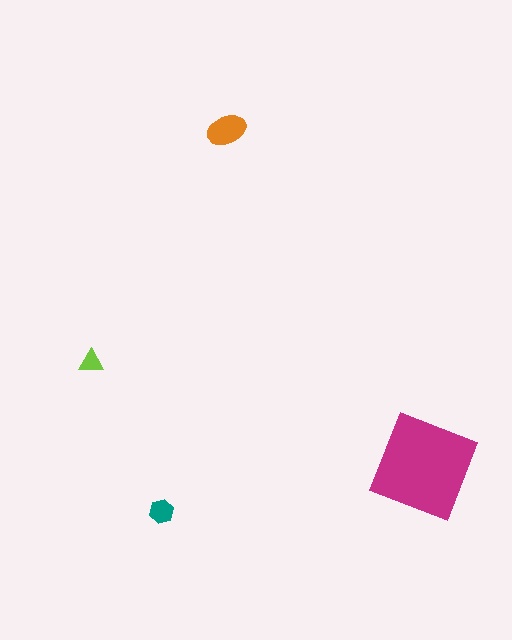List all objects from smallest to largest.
The lime triangle, the teal hexagon, the orange ellipse, the magenta diamond.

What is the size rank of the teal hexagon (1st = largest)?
3rd.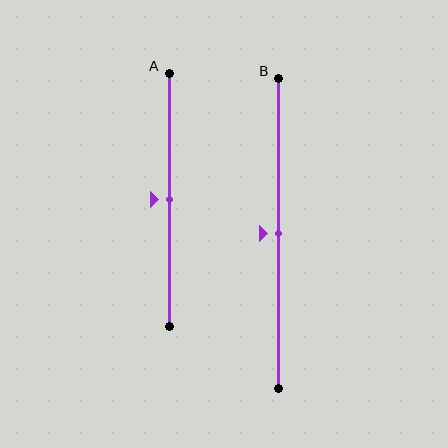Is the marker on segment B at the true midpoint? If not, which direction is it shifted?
Yes, the marker on segment B is at the true midpoint.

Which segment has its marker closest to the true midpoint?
Segment A has its marker closest to the true midpoint.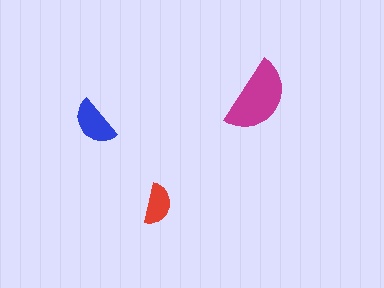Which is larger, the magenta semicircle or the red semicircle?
The magenta one.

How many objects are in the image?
There are 3 objects in the image.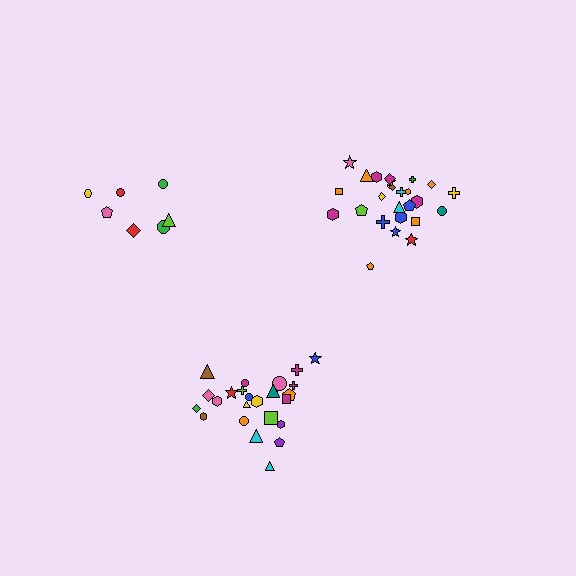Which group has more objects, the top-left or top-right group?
The top-right group.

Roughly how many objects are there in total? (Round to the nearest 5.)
Roughly 55 objects in total.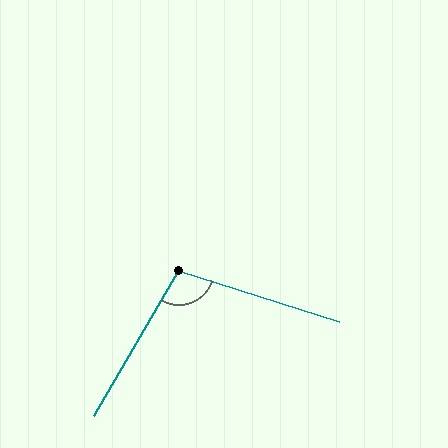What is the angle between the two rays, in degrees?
Approximately 103 degrees.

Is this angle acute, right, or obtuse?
It is obtuse.